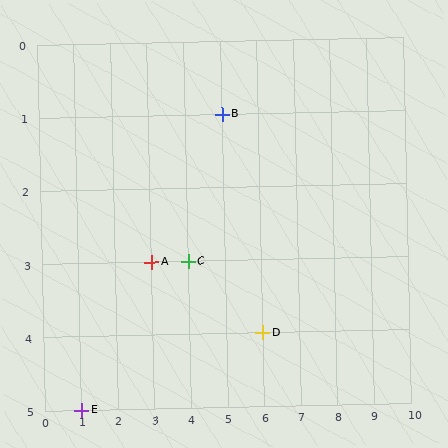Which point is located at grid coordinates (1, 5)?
Point E is at (1, 5).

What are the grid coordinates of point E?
Point E is at grid coordinates (1, 5).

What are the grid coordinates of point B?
Point B is at grid coordinates (5, 1).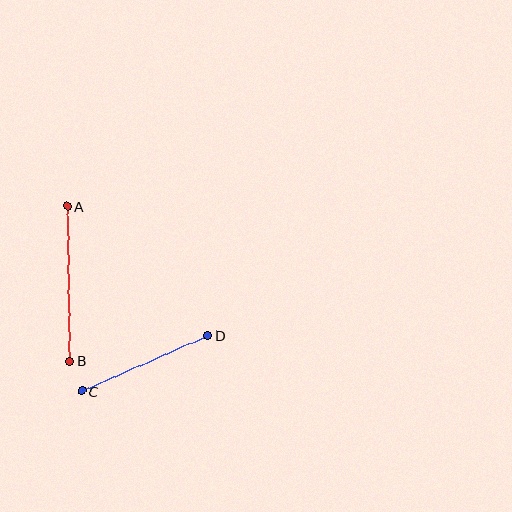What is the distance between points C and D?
The distance is approximately 138 pixels.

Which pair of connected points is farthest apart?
Points A and B are farthest apart.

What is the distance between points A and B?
The distance is approximately 155 pixels.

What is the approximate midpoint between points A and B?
The midpoint is at approximately (68, 283) pixels.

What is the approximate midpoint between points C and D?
The midpoint is at approximately (144, 363) pixels.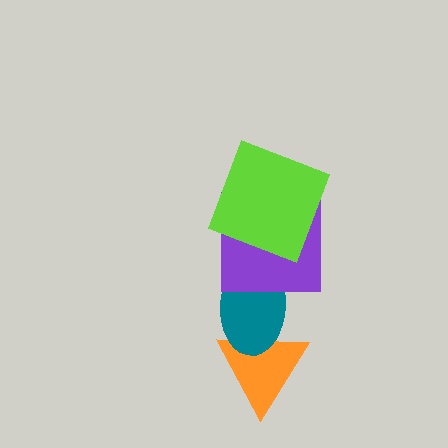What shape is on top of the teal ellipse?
The purple square is on top of the teal ellipse.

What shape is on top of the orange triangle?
The teal ellipse is on top of the orange triangle.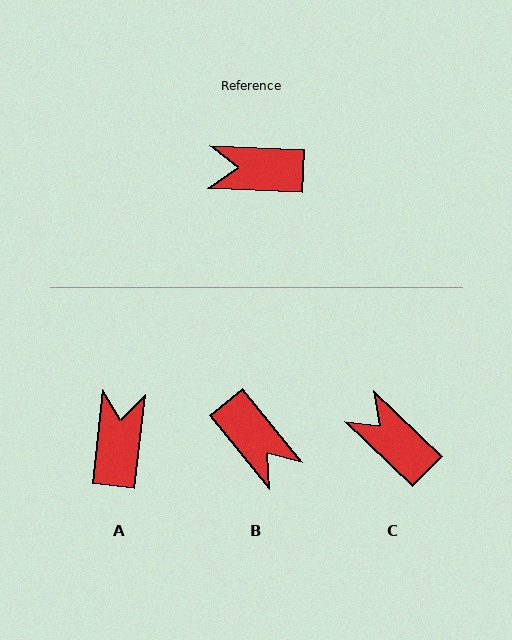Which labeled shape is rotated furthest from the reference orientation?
B, about 131 degrees away.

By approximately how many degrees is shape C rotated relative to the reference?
Approximately 41 degrees clockwise.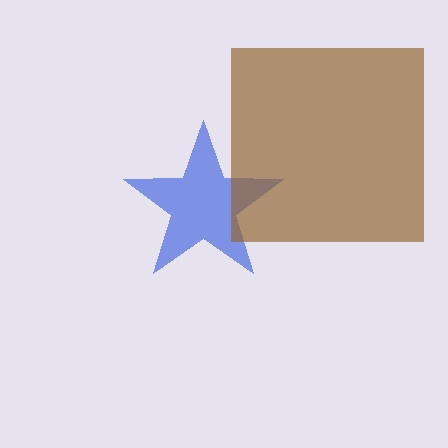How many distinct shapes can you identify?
There are 2 distinct shapes: a blue star, a brown square.